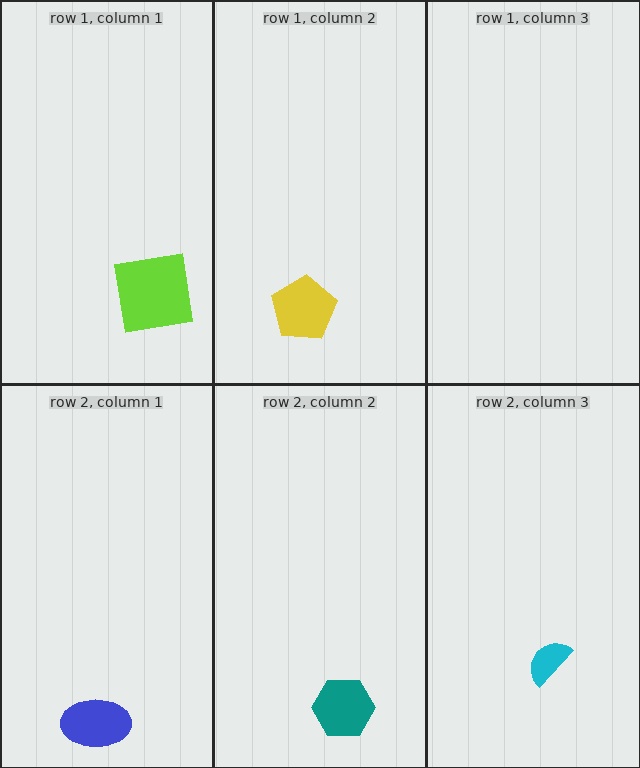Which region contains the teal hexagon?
The row 2, column 2 region.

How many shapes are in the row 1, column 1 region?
1.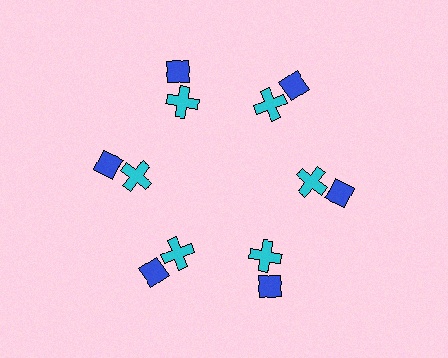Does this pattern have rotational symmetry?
Yes, this pattern has 6-fold rotational symmetry. It looks the same after rotating 60 degrees around the center.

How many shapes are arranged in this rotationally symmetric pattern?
There are 12 shapes, arranged in 6 groups of 2.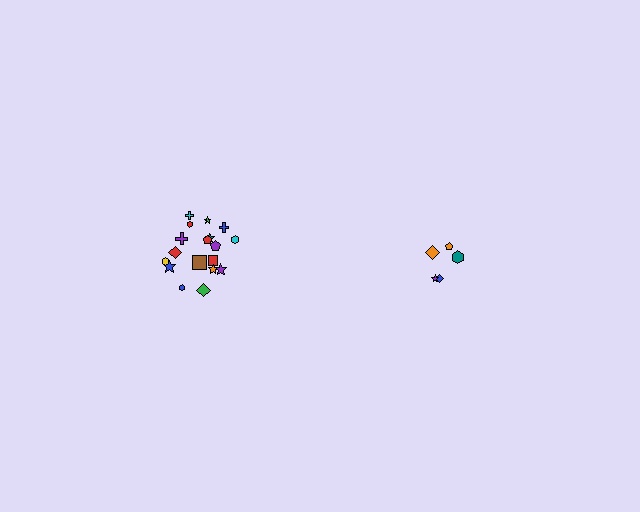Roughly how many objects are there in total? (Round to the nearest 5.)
Roughly 25 objects in total.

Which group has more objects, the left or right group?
The left group.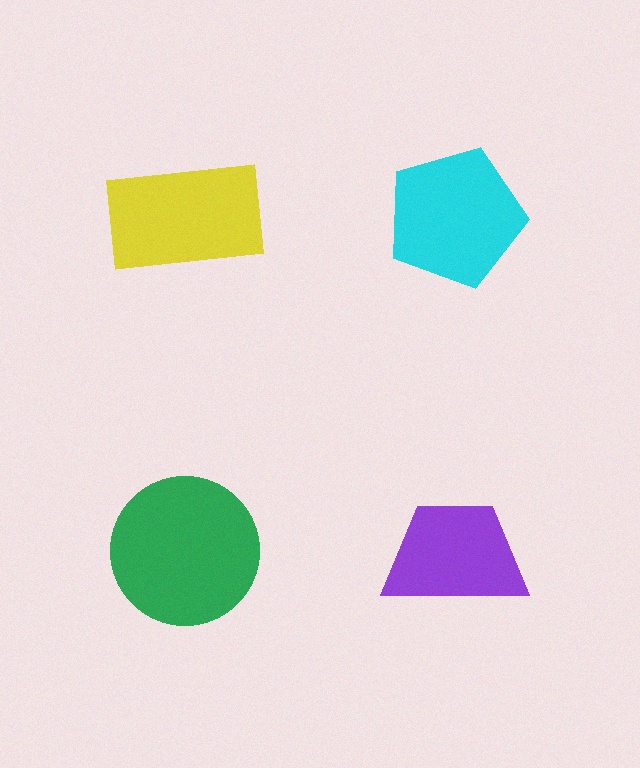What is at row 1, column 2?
A cyan pentagon.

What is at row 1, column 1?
A yellow rectangle.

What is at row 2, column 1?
A green circle.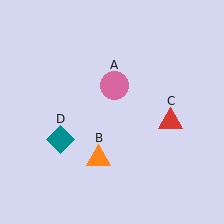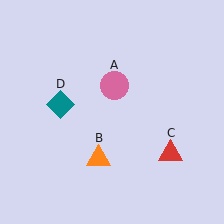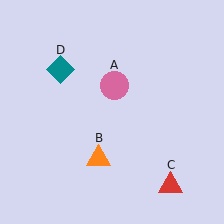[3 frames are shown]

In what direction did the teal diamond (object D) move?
The teal diamond (object D) moved up.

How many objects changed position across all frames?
2 objects changed position: red triangle (object C), teal diamond (object D).